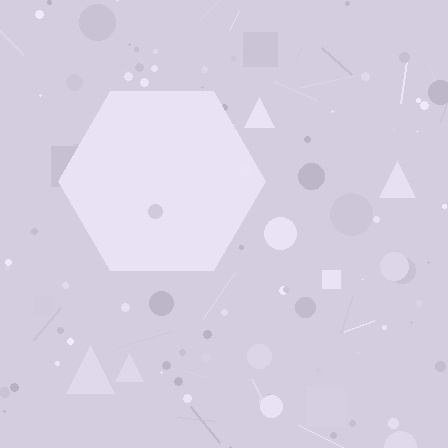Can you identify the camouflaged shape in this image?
The camouflaged shape is a hexagon.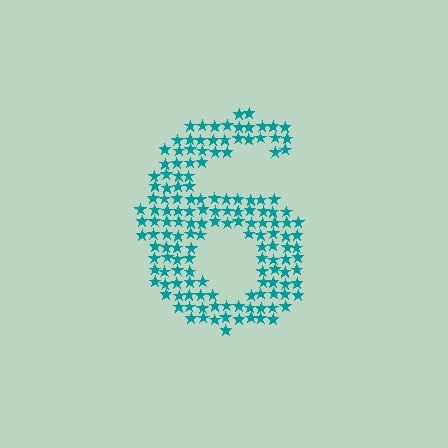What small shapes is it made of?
It is made of small stars.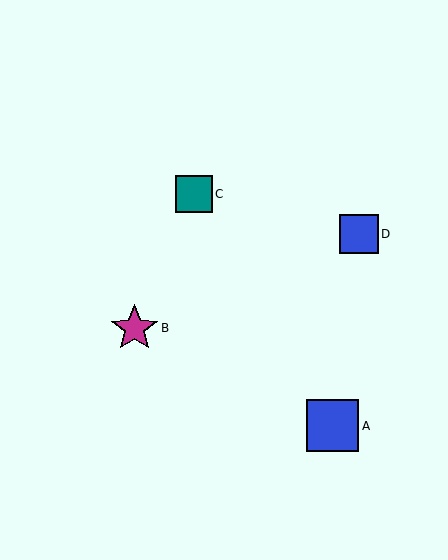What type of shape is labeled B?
Shape B is a magenta star.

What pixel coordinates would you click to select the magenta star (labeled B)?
Click at (135, 329) to select the magenta star B.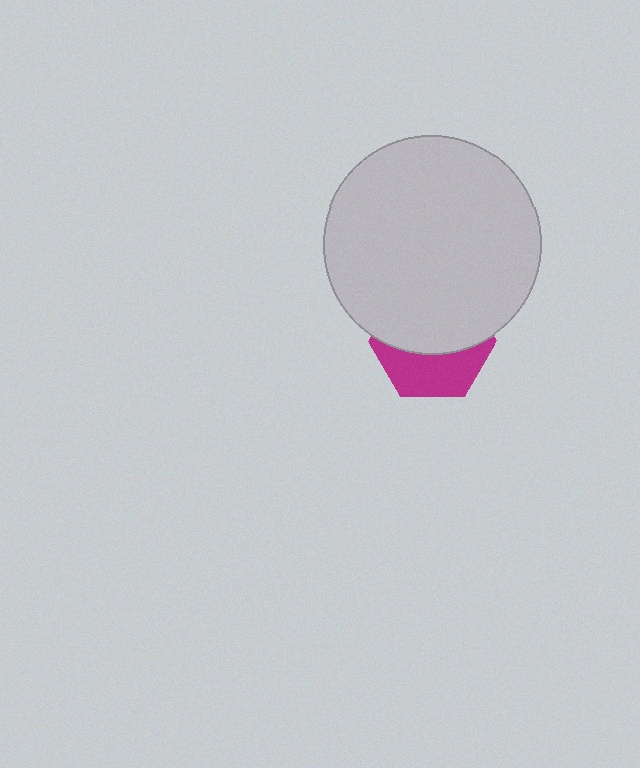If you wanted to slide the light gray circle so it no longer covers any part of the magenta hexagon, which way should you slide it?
Slide it up — that is the most direct way to separate the two shapes.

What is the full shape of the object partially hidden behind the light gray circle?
The partially hidden object is a magenta hexagon.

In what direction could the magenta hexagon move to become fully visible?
The magenta hexagon could move down. That would shift it out from behind the light gray circle entirely.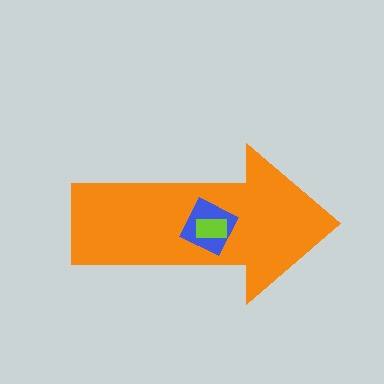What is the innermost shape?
The lime rectangle.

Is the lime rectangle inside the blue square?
Yes.